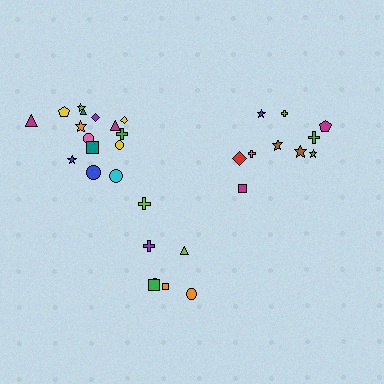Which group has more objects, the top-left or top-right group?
The top-left group.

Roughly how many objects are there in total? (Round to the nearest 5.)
Roughly 30 objects in total.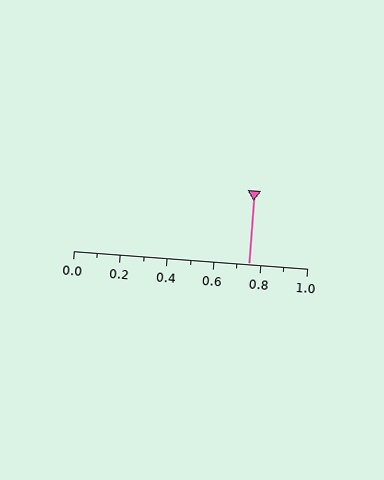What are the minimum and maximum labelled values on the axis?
The axis runs from 0.0 to 1.0.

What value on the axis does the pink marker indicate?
The marker indicates approximately 0.75.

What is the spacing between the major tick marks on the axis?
The major ticks are spaced 0.2 apart.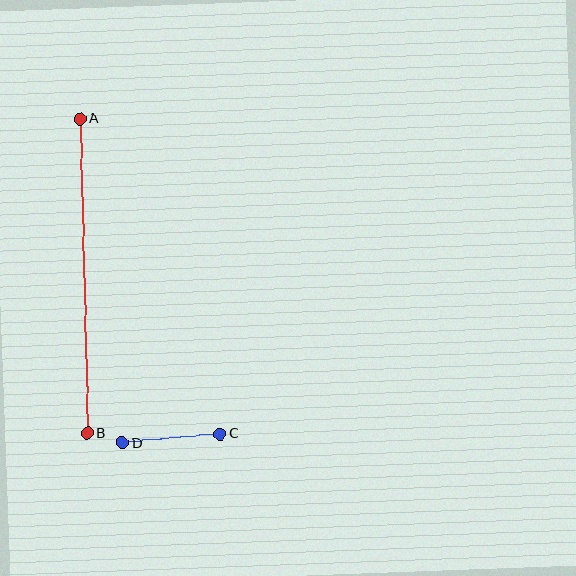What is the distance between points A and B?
The distance is approximately 315 pixels.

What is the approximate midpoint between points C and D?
The midpoint is at approximately (171, 438) pixels.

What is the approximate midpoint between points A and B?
The midpoint is at approximately (83, 276) pixels.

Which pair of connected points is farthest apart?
Points A and B are farthest apart.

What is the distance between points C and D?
The distance is approximately 98 pixels.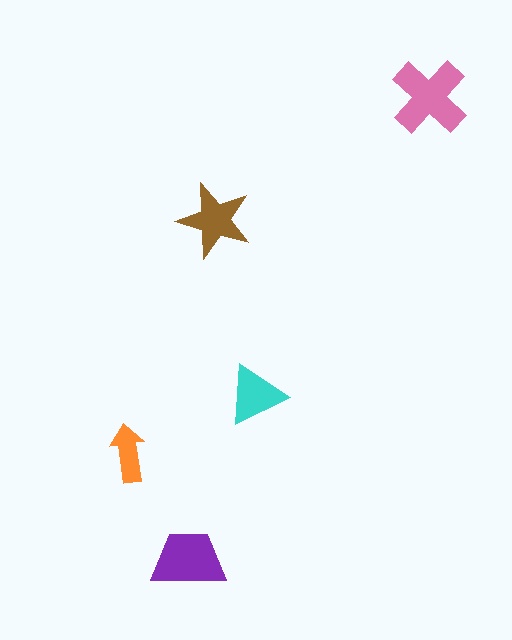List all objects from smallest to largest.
The orange arrow, the cyan triangle, the brown star, the purple trapezoid, the pink cross.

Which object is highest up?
The pink cross is topmost.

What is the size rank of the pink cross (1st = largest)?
1st.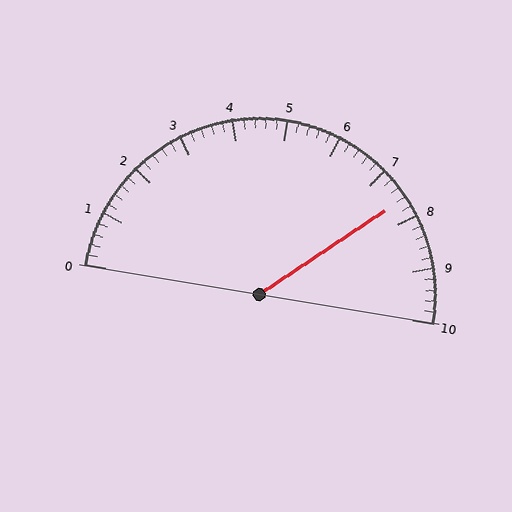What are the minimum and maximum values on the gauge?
The gauge ranges from 0 to 10.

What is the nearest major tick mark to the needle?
The nearest major tick mark is 8.